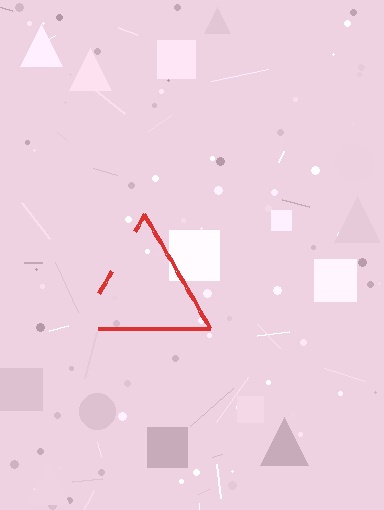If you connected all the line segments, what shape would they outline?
They would outline a triangle.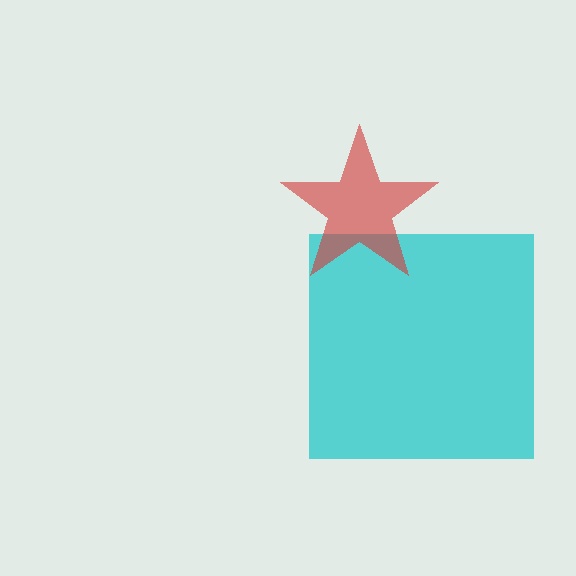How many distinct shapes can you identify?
There are 2 distinct shapes: a cyan square, a red star.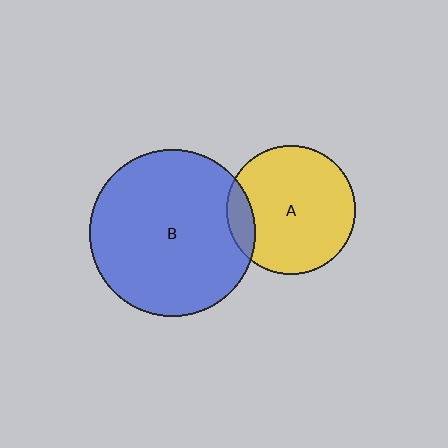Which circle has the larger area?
Circle B (blue).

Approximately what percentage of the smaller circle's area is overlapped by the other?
Approximately 10%.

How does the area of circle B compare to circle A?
Approximately 1.7 times.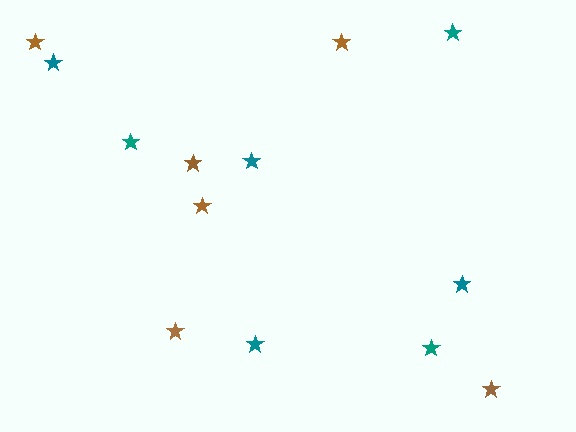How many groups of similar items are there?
There are 2 groups: one group of brown stars (6) and one group of teal stars (7).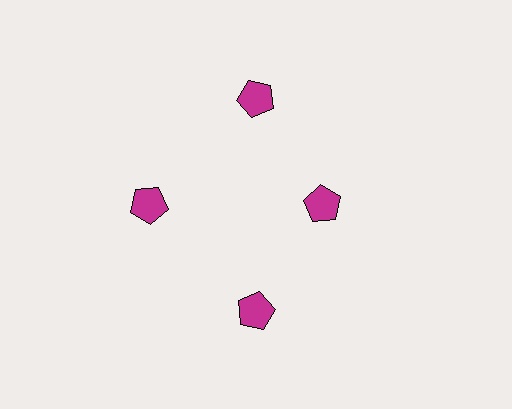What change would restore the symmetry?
The symmetry would be restored by moving it outward, back onto the ring so that all 4 pentagons sit at equal angles and equal distance from the center.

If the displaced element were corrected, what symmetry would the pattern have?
It would have 4-fold rotational symmetry — the pattern would map onto itself every 90 degrees.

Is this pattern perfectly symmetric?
No. The 4 magenta pentagons are arranged in a ring, but one element near the 3 o'clock position is pulled inward toward the center, breaking the 4-fold rotational symmetry.